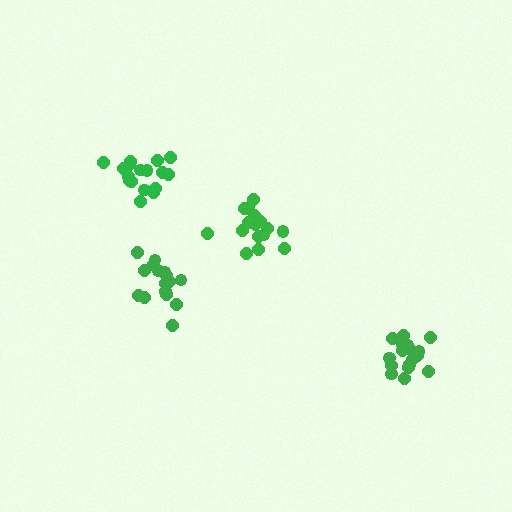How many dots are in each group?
Group 1: 16 dots, Group 2: 17 dots, Group 3: 16 dots, Group 4: 18 dots (67 total).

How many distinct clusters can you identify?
There are 4 distinct clusters.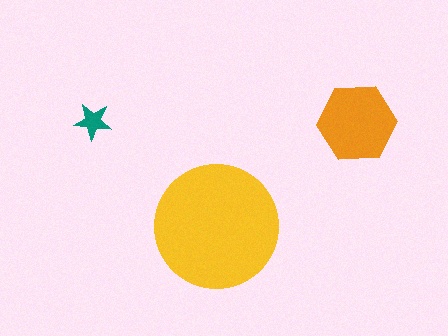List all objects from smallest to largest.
The teal star, the orange hexagon, the yellow circle.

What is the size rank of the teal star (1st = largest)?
3rd.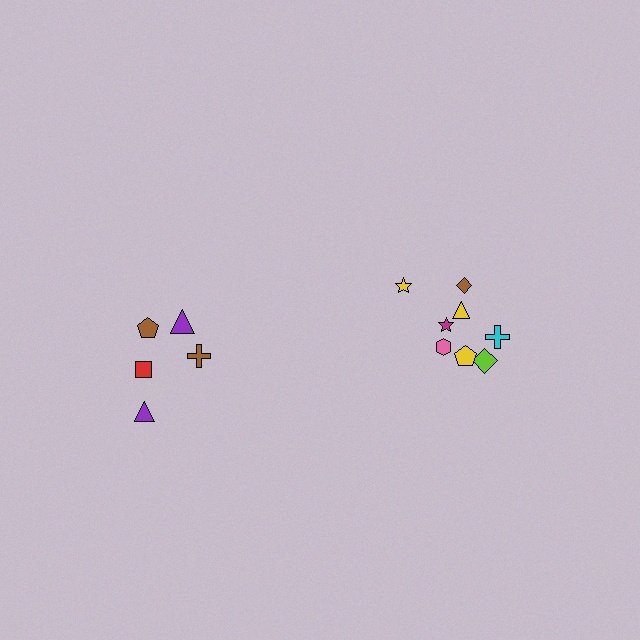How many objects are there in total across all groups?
There are 13 objects.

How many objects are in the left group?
There are 5 objects.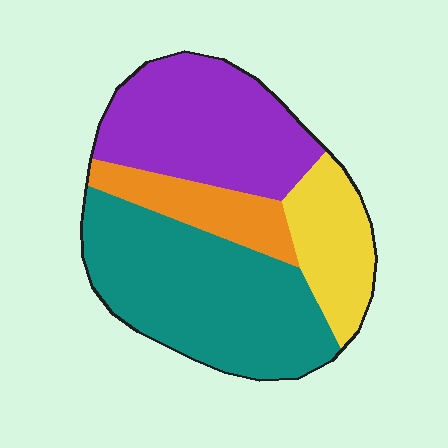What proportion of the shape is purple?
Purple covers 31% of the shape.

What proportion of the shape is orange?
Orange covers around 15% of the shape.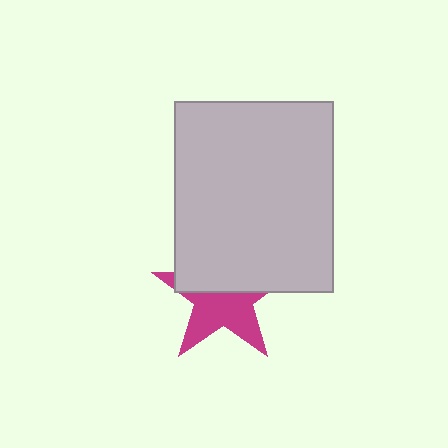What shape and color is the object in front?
The object in front is a light gray rectangle.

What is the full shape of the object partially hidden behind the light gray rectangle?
The partially hidden object is a magenta star.